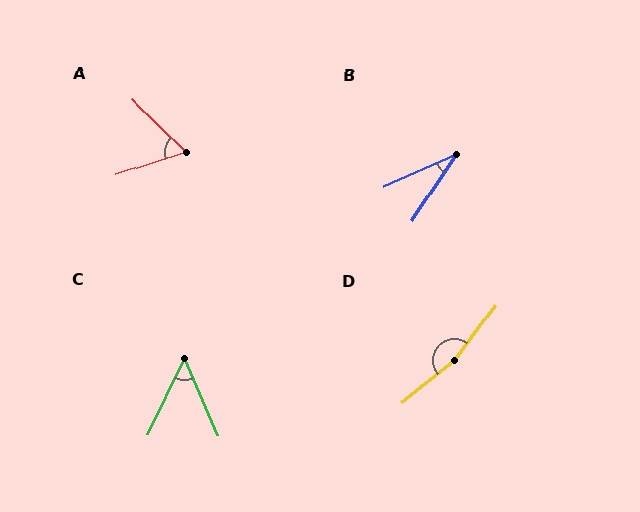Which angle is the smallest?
B, at approximately 33 degrees.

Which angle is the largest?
D, at approximately 165 degrees.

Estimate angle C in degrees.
Approximately 49 degrees.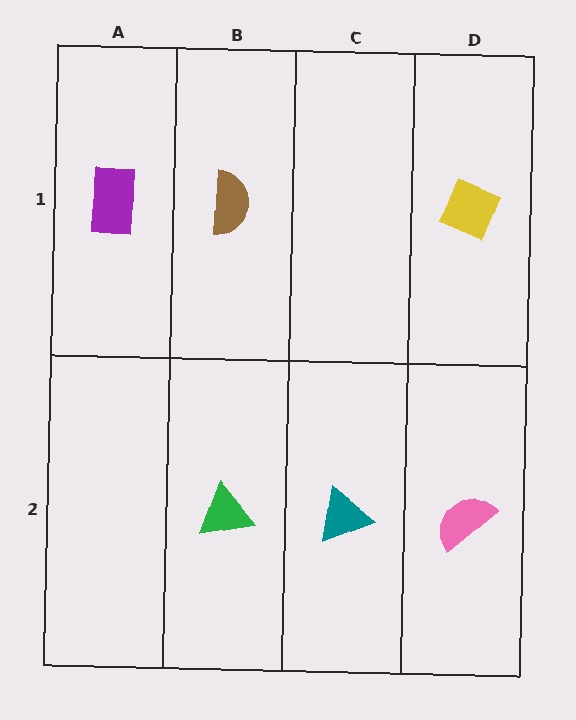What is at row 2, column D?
A pink semicircle.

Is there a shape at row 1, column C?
No, that cell is empty.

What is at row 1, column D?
A yellow diamond.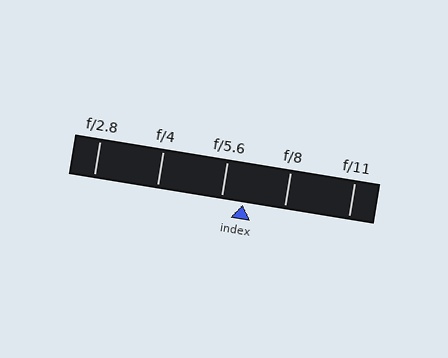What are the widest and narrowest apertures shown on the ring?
The widest aperture shown is f/2.8 and the narrowest is f/11.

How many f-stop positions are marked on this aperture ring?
There are 5 f-stop positions marked.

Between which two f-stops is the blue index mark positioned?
The index mark is between f/5.6 and f/8.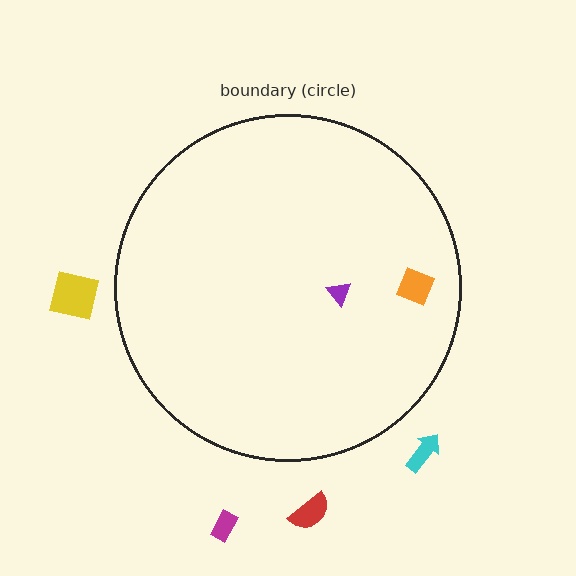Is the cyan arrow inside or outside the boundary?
Outside.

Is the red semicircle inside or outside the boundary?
Outside.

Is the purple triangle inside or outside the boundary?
Inside.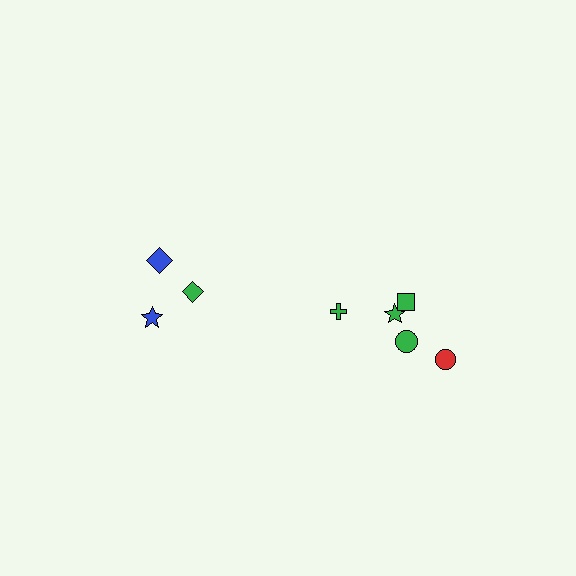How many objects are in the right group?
There are 5 objects.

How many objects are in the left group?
There are 3 objects.